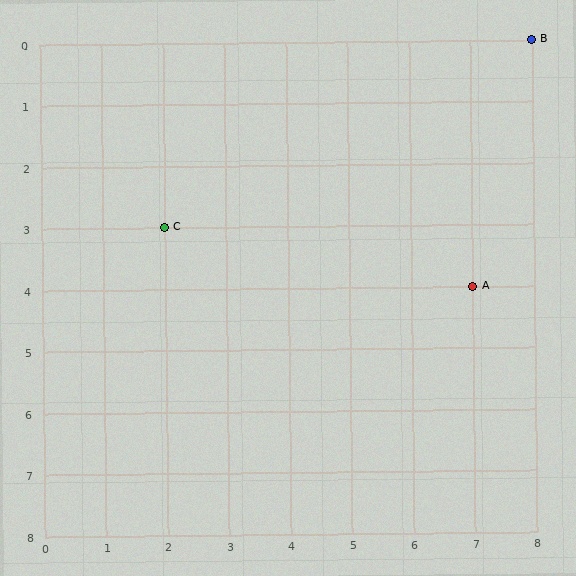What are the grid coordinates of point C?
Point C is at grid coordinates (2, 3).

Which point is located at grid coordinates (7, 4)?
Point A is at (7, 4).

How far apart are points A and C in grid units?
Points A and C are 5 columns and 1 row apart (about 5.1 grid units diagonally).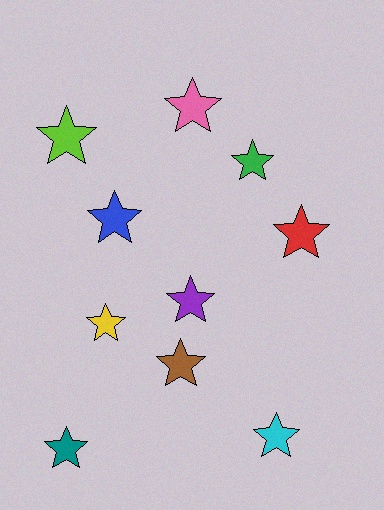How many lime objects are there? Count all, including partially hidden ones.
There is 1 lime object.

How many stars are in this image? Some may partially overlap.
There are 10 stars.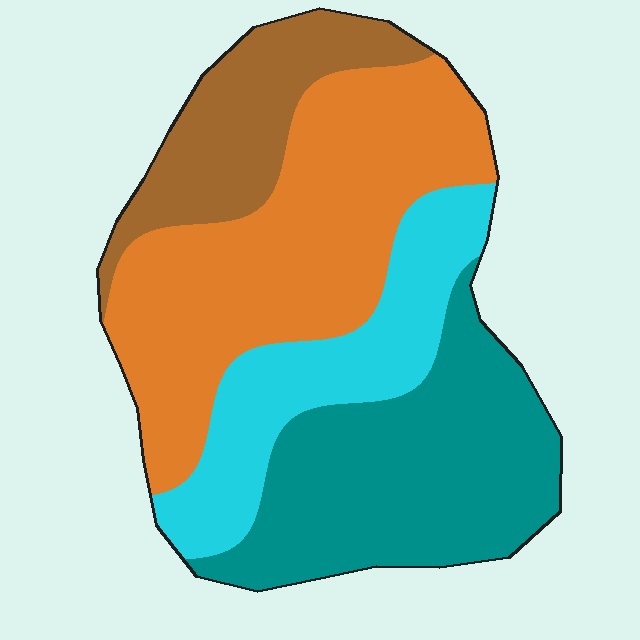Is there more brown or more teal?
Teal.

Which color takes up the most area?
Orange, at roughly 35%.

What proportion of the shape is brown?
Brown covers roughly 15% of the shape.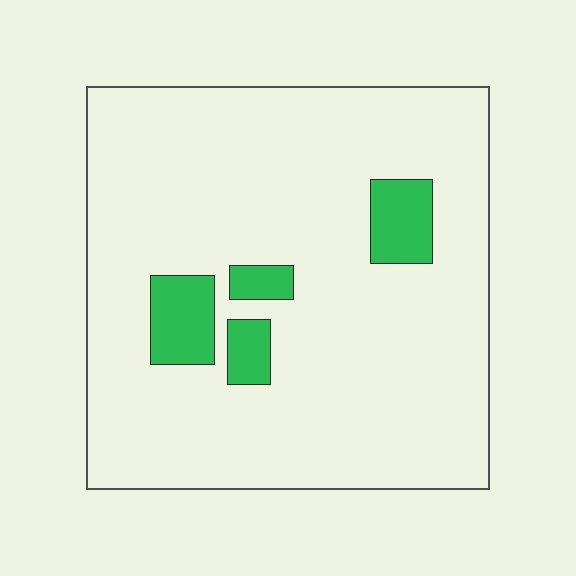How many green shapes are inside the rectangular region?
4.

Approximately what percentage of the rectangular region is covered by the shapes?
Approximately 10%.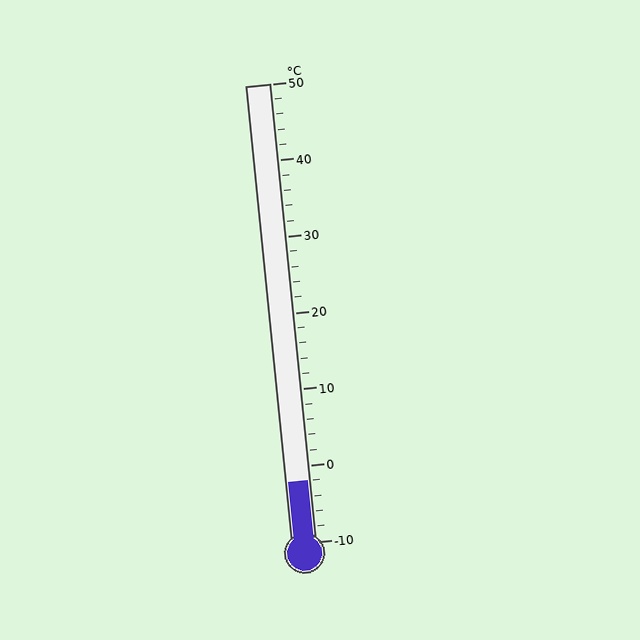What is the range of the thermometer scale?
The thermometer scale ranges from -10°C to 50°C.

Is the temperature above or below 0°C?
The temperature is below 0°C.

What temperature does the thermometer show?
The thermometer shows approximately -2°C.